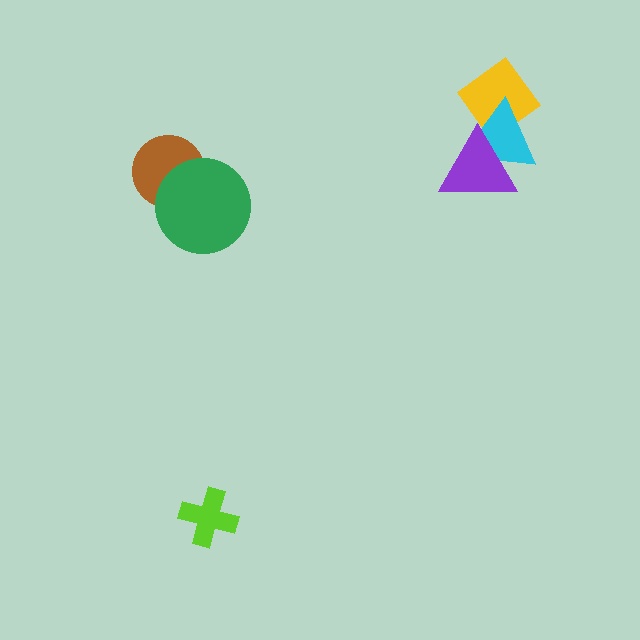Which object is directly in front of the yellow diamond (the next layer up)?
The cyan triangle is directly in front of the yellow diamond.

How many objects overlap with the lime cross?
0 objects overlap with the lime cross.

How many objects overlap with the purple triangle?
2 objects overlap with the purple triangle.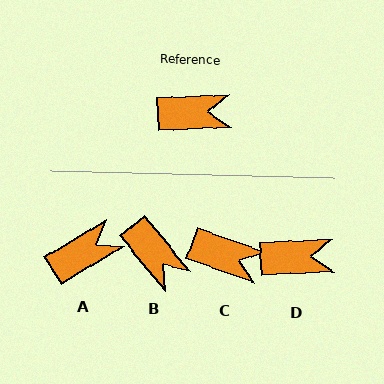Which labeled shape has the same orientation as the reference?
D.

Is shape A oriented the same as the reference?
No, it is off by about 28 degrees.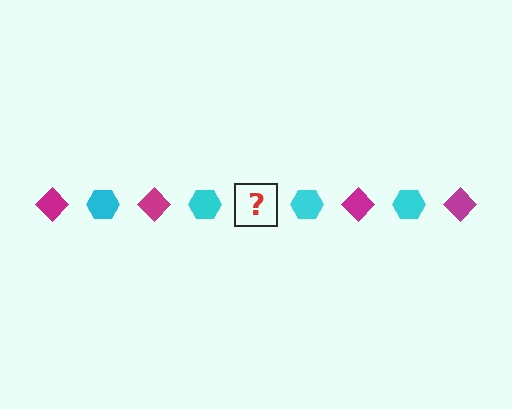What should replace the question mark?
The question mark should be replaced with a magenta diamond.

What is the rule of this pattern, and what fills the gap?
The rule is that the pattern alternates between magenta diamond and cyan hexagon. The gap should be filled with a magenta diamond.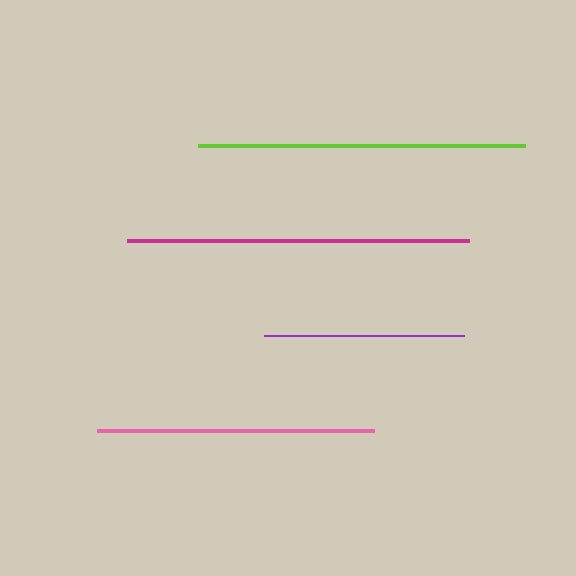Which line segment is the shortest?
The purple line is the shortest at approximately 201 pixels.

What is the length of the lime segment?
The lime segment is approximately 328 pixels long.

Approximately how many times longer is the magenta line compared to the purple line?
The magenta line is approximately 1.7 times the length of the purple line.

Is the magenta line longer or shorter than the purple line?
The magenta line is longer than the purple line.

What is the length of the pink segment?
The pink segment is approximately 277 pixels long.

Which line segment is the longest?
The magenta line is the longest at approximately 342 pixels.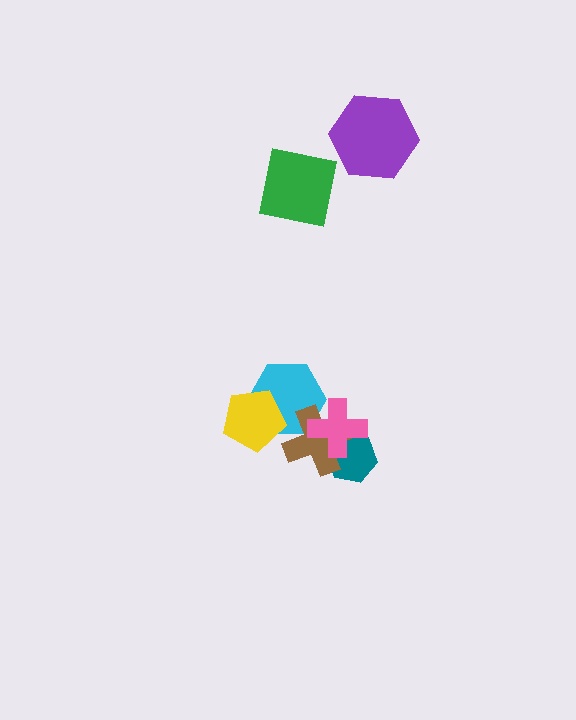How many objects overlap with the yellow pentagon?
1 object overlaps with the yellow pentagon.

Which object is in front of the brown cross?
The pink cross is in front of the brown cross.